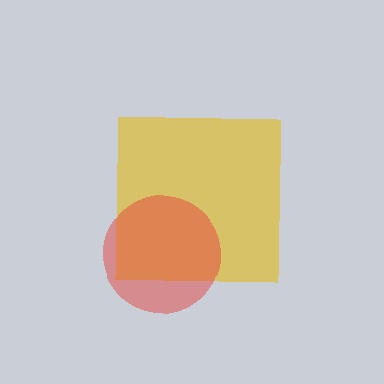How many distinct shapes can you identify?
There are 2 distinct shapes: a yellow square, a red circle.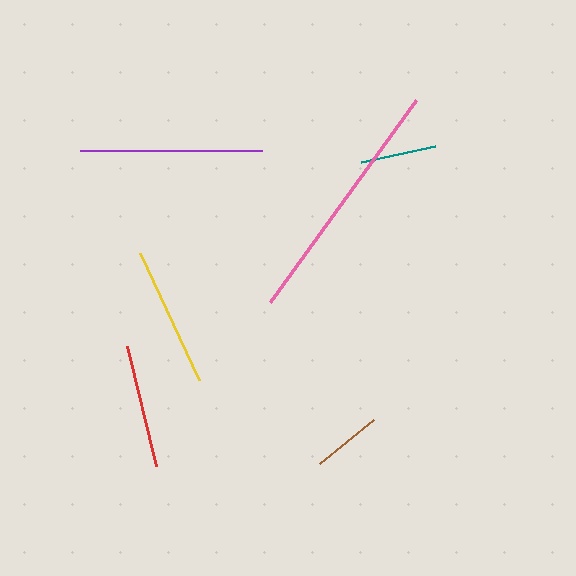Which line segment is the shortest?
The brown line is the shortest at approximately 69 pixels.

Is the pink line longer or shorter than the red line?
The pink line is longer than the red line.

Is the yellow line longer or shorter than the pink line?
The pink line is longer than the yellow line.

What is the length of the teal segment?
The teal segment is approximately 76 pixels long.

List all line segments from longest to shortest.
From longest to shortest: pink, purple, yellow, red, teal, brown.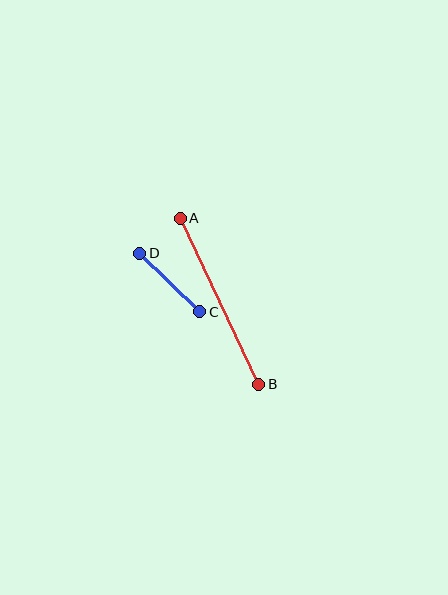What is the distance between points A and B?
The distance is approximately 183 pixels.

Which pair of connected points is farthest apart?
Points A and B are farthest apart.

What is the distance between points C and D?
The distance is approximately 84 pixels.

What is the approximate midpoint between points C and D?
The midpoint is at approximately (170, 283) pixels.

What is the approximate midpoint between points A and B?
The midpoint is at approximately (219, 301) pixels.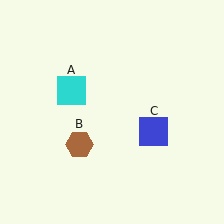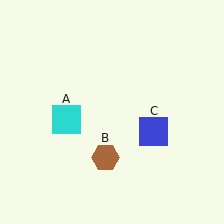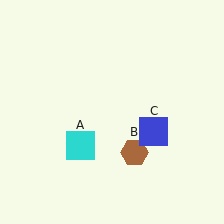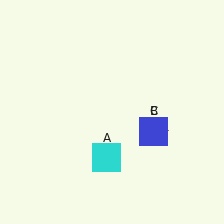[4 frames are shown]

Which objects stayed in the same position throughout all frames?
Blue square (object C) remained stationary.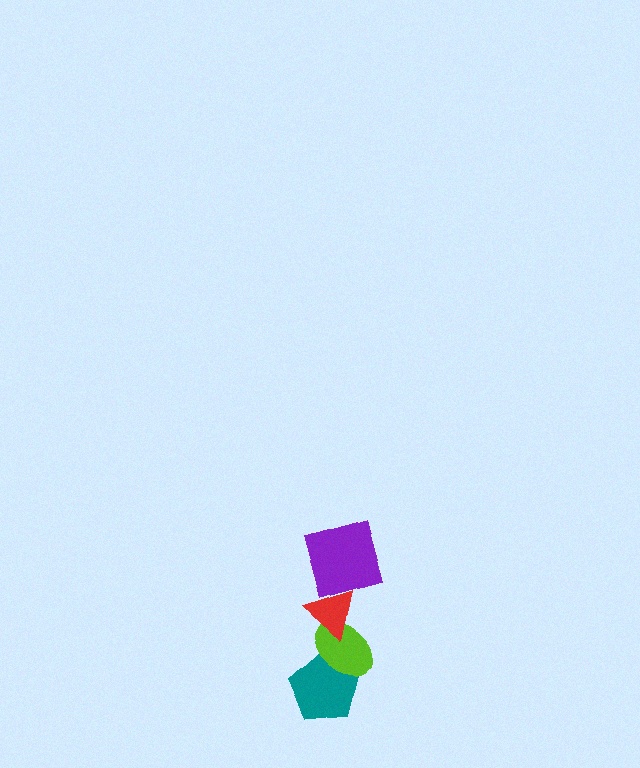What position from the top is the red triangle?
The red triangle is 2nd from the top.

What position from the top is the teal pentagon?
The teal pentagon is 4th from the top.